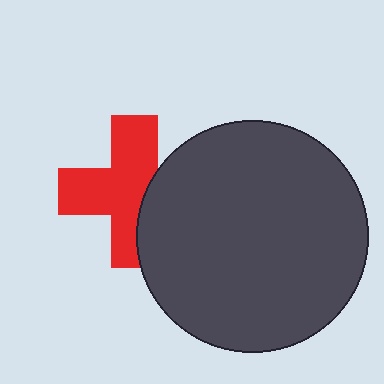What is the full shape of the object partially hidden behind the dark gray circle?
The partially hidden object is a red cross.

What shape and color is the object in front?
The object in front is a dark gray circle.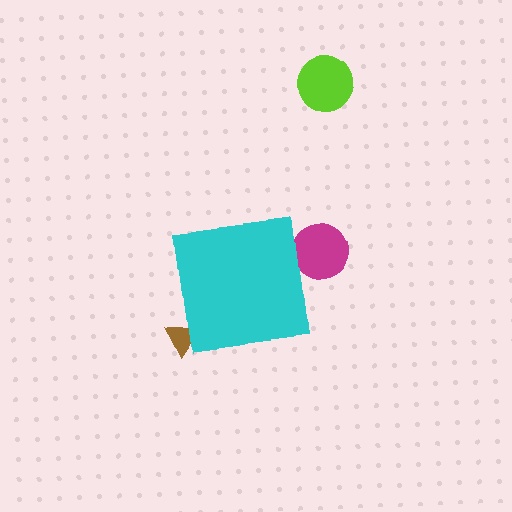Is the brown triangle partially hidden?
Yes, the brown triangle is partially hidden behind the cyan square.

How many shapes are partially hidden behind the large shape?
2 shapes are partially hidden.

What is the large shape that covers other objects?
A cyan square.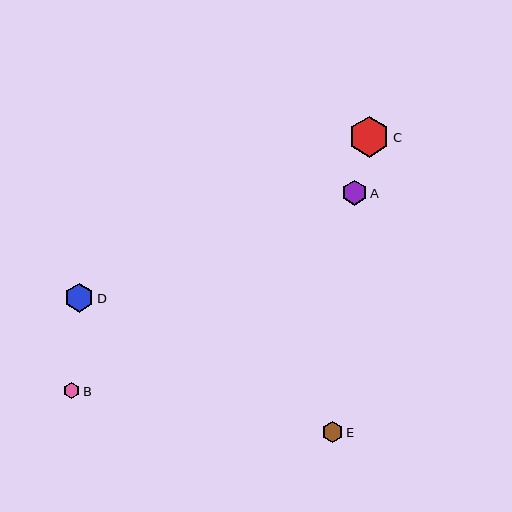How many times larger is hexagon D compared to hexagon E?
Hexagon D is approximately 1.4 times the size of hexagon E.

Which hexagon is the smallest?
Hexagon B is the smallest with a size of approximately 17 pixels.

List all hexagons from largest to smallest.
From largest to smallest: C, D, A, E, B.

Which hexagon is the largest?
Hexagon C is the largest with a size of approximately 41 pixels.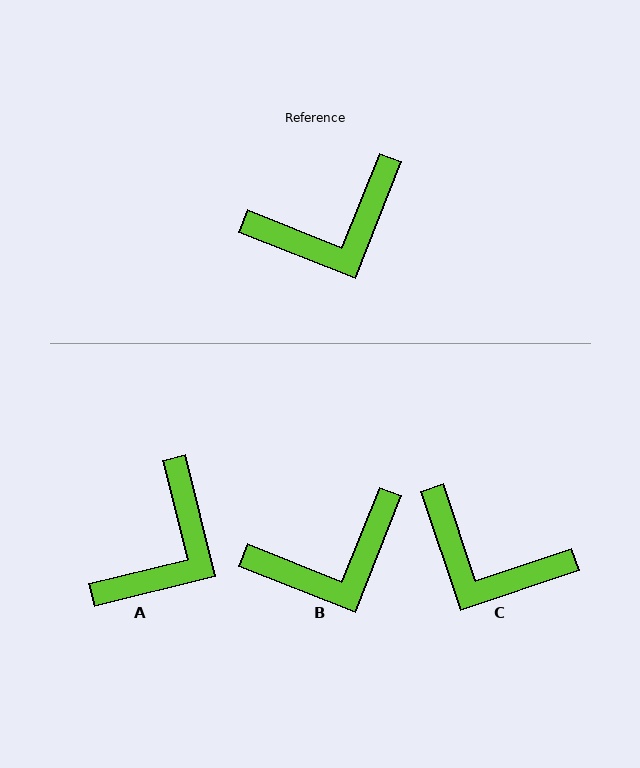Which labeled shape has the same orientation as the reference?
B.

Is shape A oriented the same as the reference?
No, it is off by about 36 degrees.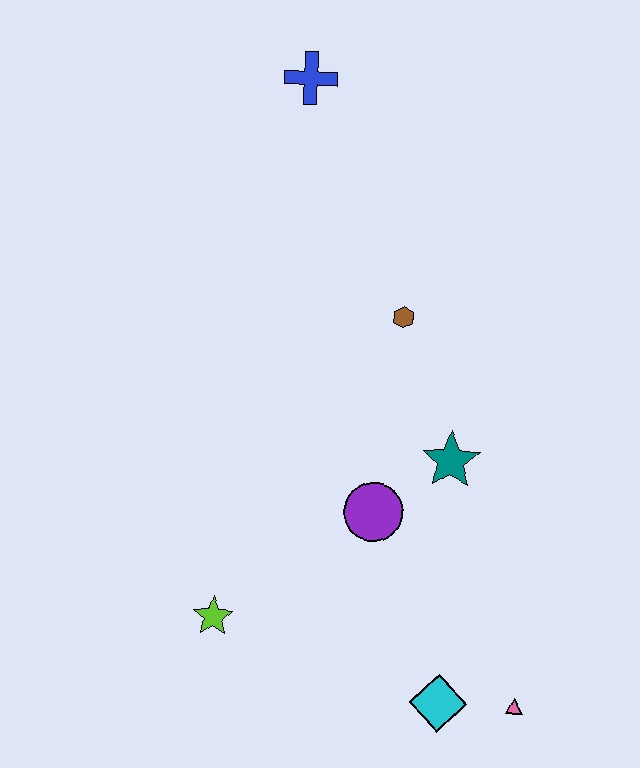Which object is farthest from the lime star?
The blue cross is farthest from the lime star.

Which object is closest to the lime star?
The purple circle is closest to the lime star.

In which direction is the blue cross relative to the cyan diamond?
The blue cross is above the cyan diamond.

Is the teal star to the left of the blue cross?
No